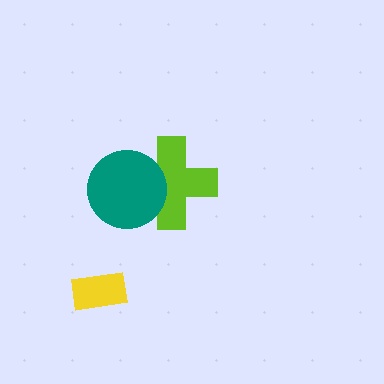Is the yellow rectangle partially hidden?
No, no other shape covers it.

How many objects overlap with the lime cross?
1 object overlaps with the lime cross.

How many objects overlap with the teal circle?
1 object overlaps with the teal circle.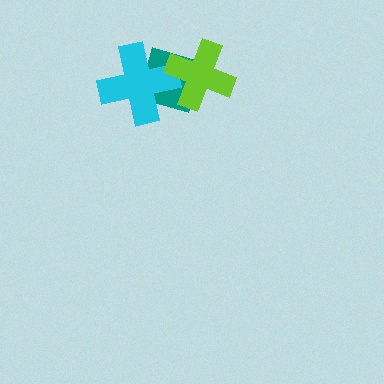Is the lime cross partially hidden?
No, no other shape covers it.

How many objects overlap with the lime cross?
2 objects overlap with the lime cross.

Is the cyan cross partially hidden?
Yes, it is partially covered by another shape.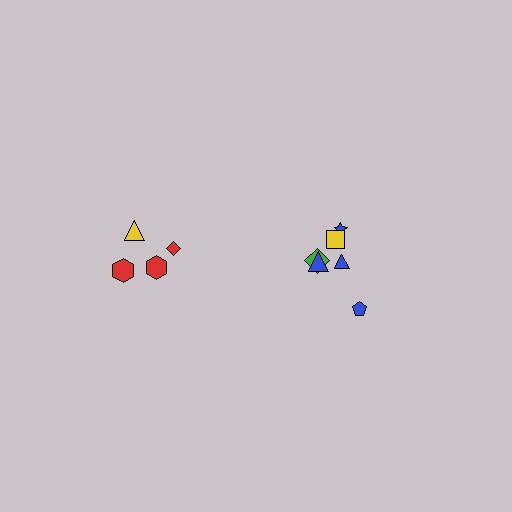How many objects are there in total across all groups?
There are 10 objects.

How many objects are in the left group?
There are 4 objects.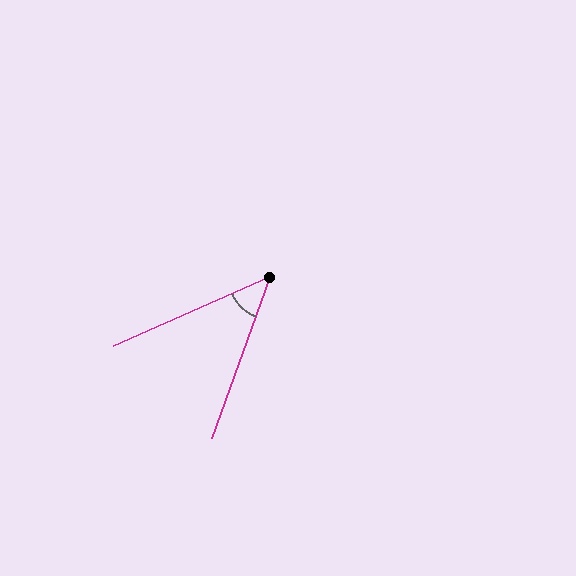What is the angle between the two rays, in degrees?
Approximately 46 degrees.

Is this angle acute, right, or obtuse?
It is acute.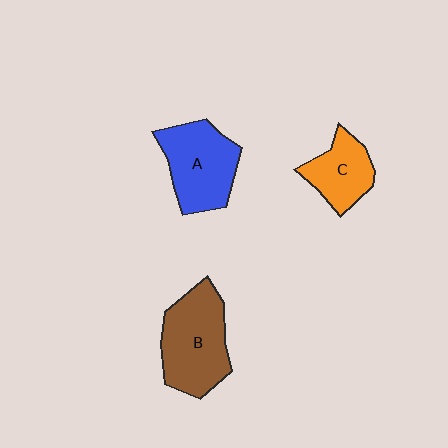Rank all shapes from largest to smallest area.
From largest to smallest: B (brown), A (blue), C (orange).